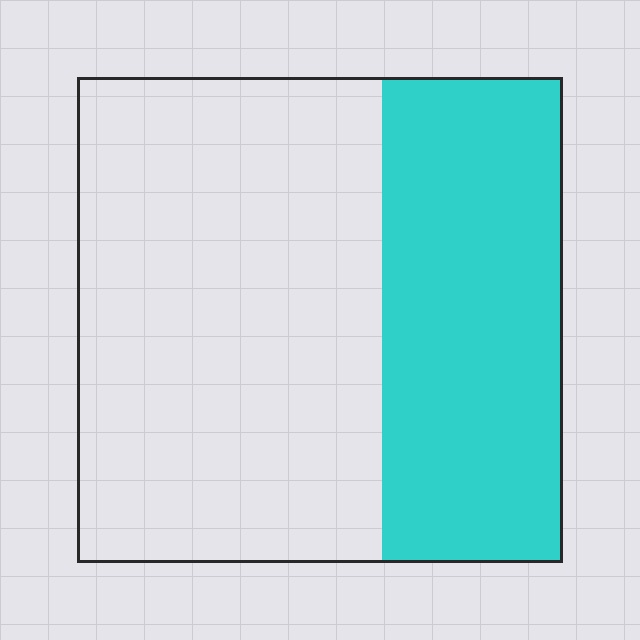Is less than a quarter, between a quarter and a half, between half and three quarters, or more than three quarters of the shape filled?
Between a quarter and a half.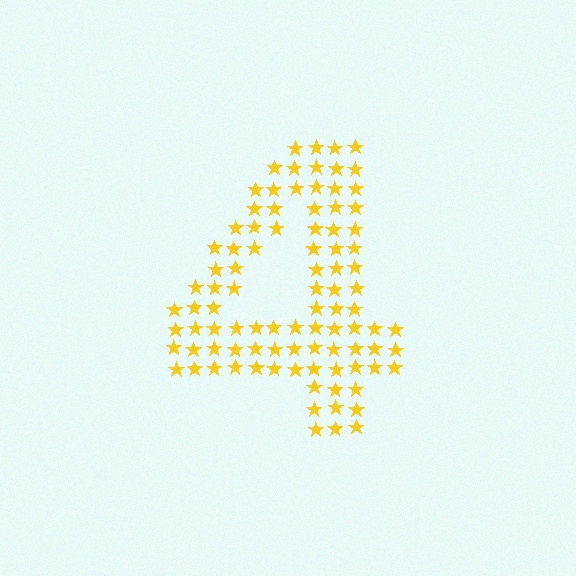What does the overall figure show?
The overall figure shows the digit 4.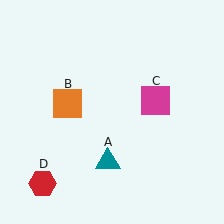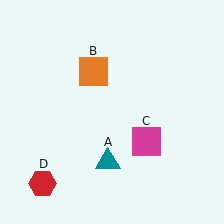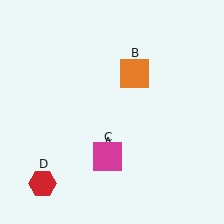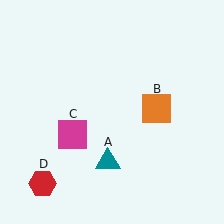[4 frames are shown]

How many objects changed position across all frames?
2 objects changed position: orange square (object B), magenta square (object C).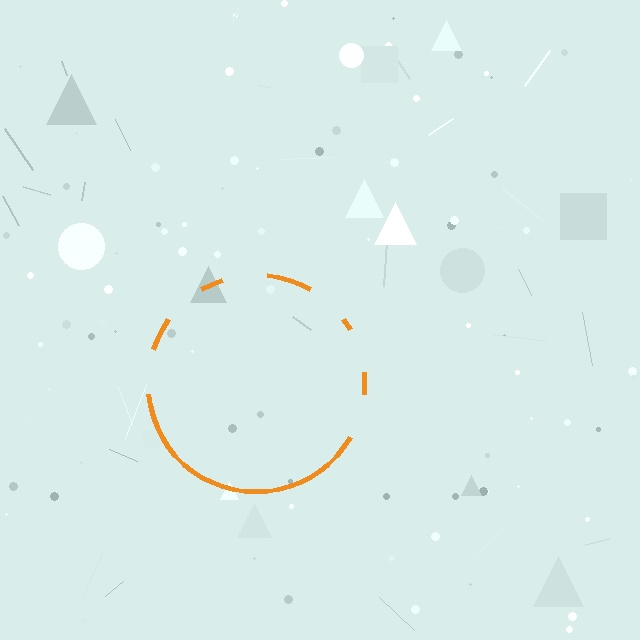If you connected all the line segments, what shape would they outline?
They would outline a circle.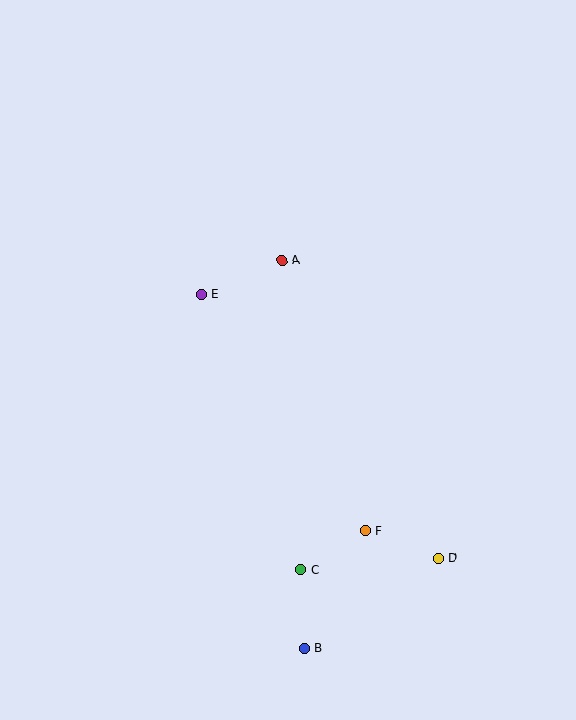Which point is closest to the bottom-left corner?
Point B is closest to the bottom-left corner.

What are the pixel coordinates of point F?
Point F is at (365, 530).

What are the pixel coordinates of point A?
Point A is at (282, 260).